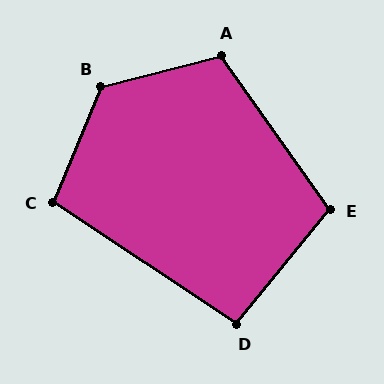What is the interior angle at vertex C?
Approximately 101 degrees (obtuse).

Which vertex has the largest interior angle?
B, at approximately 127 degrees.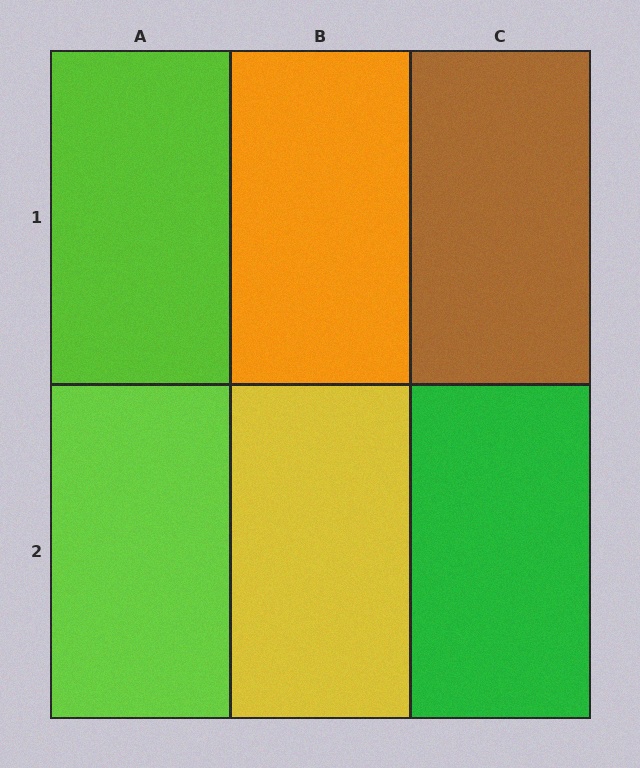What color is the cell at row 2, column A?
Lime.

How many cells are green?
1 cell is green.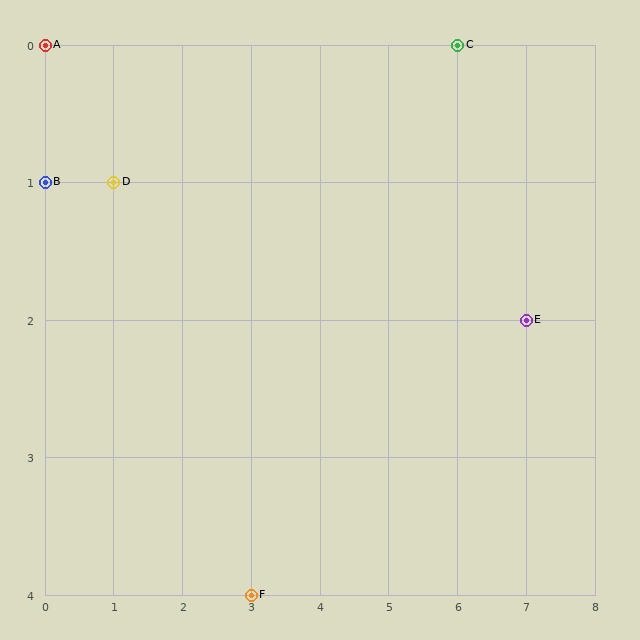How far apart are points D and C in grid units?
Points D and C are 5 columns and 1 row apart (about 5.1 grid units diagonally).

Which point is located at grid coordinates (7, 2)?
Point E is at (7, 2).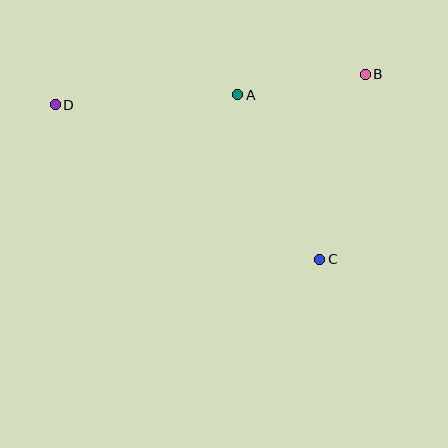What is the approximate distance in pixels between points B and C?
The distance between B and C is approximately 191 pixels.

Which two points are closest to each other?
Points A and B are closest to each other.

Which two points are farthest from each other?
Points B and D are farthest from each other.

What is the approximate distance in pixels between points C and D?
The distance between C and D is approximately 307 pixels.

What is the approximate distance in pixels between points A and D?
The distance between A and D is approximately 183 pixels.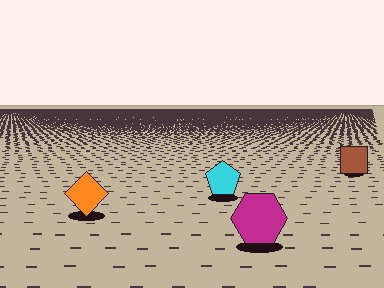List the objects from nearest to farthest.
From nearest to farthest: the magenta hexagon, the orange diamond, the cyan pentagon, the brown square.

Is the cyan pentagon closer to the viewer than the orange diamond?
No. The orange diamond is closer — you can tell from the texture gradient: the ground texture is coarser near it.